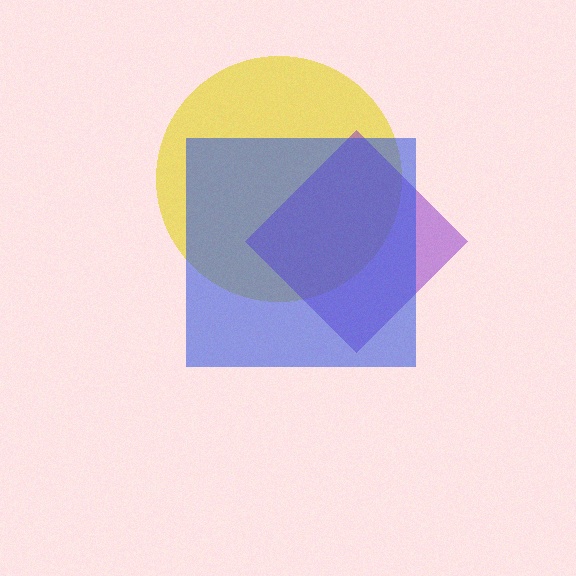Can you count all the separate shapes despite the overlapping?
Yes, there are 3 separate shapes.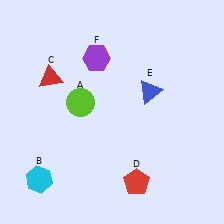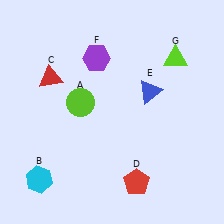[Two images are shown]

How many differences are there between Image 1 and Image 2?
There is 1 difference between the two images.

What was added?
A lime triangle (G) was added in Image 2.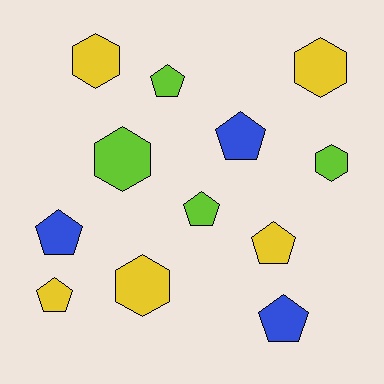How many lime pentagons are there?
There are 2 lime pentagons.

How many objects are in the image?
There are 12 objects.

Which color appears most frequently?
Yellow, with 5 objects.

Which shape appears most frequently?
Pentagon, with 7 objects.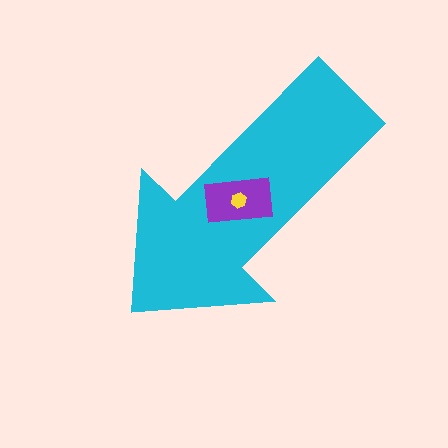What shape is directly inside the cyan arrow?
The purple rectangle.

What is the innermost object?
The yellow hexagon.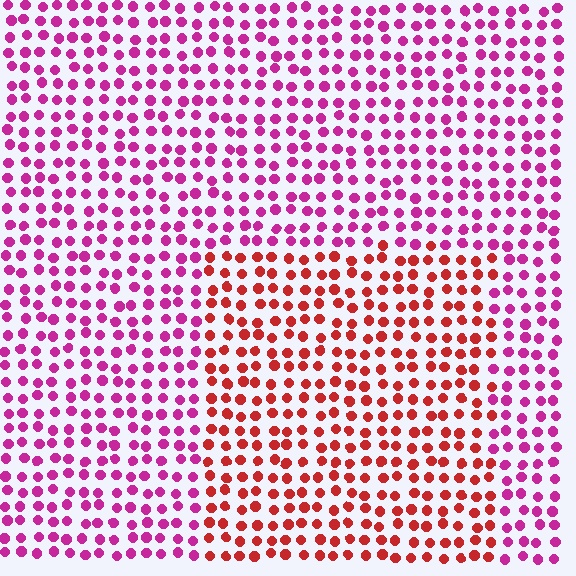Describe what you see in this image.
The image is filled with small magenta elements in a uniform arrangement. A rectangle-shaped region is visible where the elements are tinted to a slightly different hue, forming a subtle color boundary.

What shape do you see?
I see a rectangle.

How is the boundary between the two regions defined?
The boundary is defined purely by a slight shift in hue (about 44 degrees). Spacing, size, and orientation are identical on both sides.